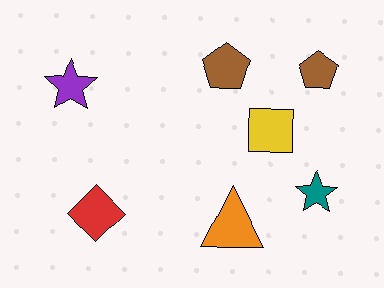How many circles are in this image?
There are no circles.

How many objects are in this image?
There are 7 objects.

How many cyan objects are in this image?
There are no cyan objects.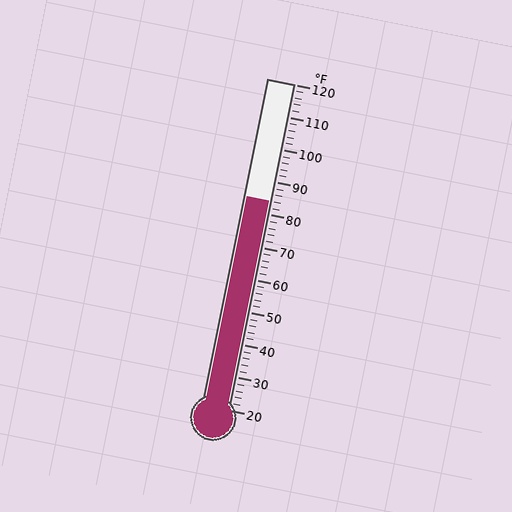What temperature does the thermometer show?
The thermometer shows approximately 84°F.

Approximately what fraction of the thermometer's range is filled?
The thermometer is filled to approximately 65% of its range.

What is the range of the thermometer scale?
The thermometer scale ranges from 20°F to 120°F.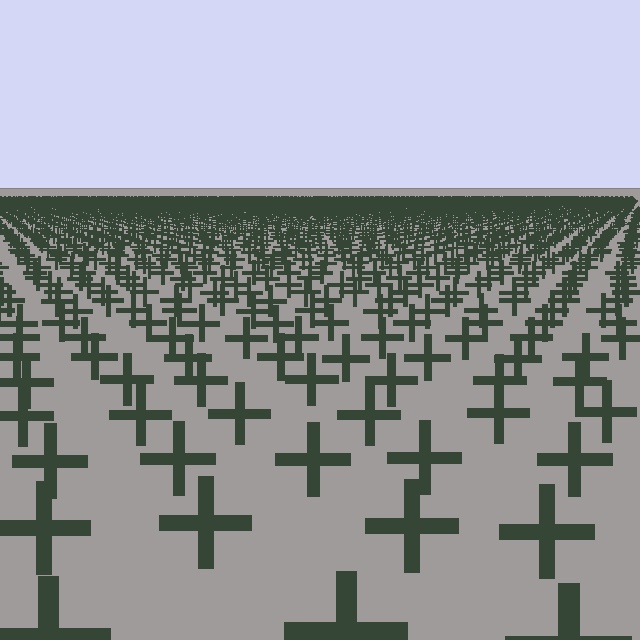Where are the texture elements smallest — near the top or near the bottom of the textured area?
Near the top.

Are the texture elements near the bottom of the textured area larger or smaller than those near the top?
Larger. Near the bottom, elements are closer to the viewer and appear at a bigger on-screen size.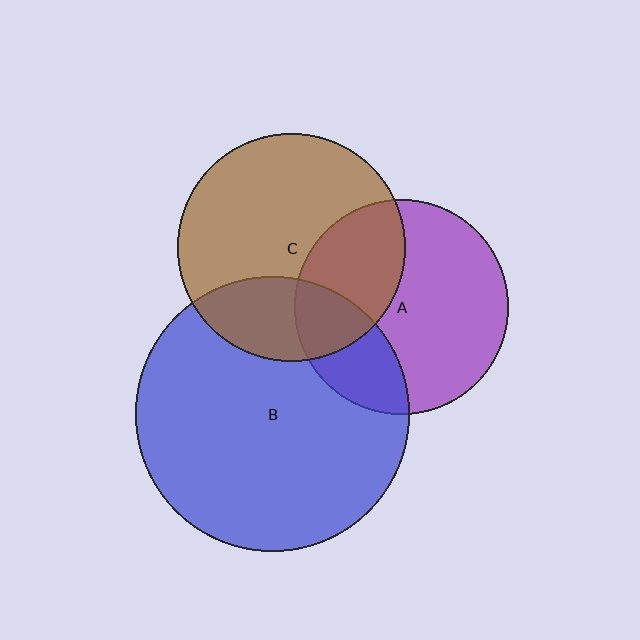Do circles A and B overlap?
Yes.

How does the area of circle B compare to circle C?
Approximately 1.4 times.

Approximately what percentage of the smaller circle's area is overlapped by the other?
Approximately 25%.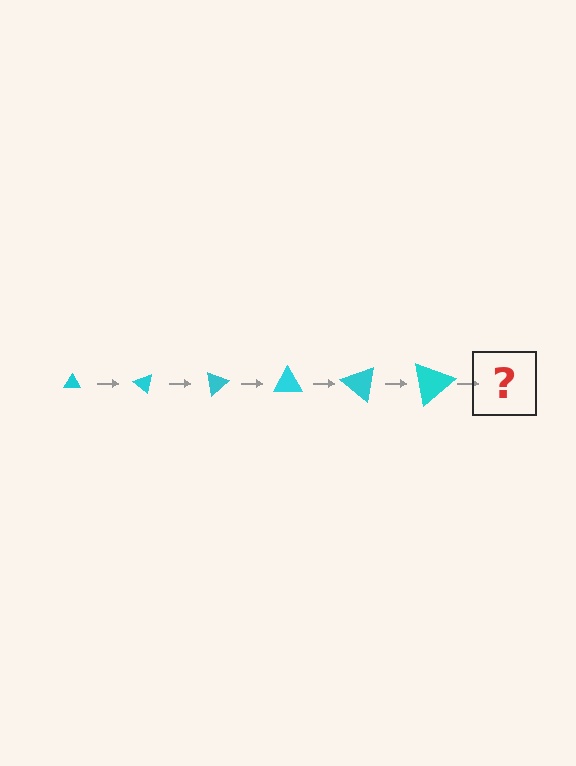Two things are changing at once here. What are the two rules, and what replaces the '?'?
The two rules are that the triangle grows larger each step and it rotates 40 degrees each step. The '?' should be a triangle, larger than the previous one and rotated 240 degrees from the start.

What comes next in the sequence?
The next element should be a triangle, larger than the previous one and rotated 240 degrees from the start.